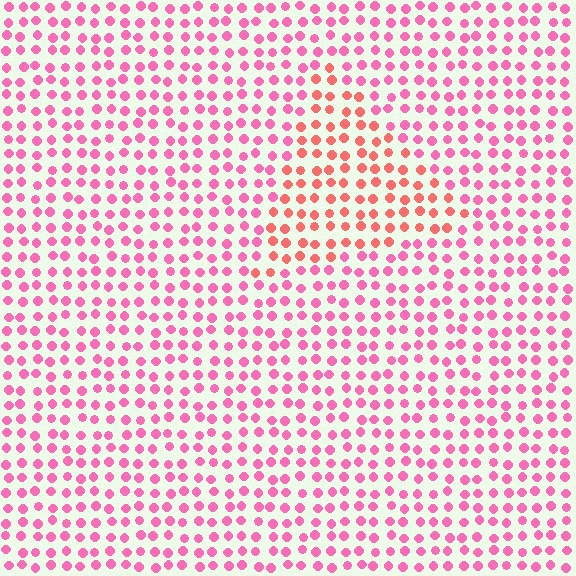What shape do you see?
I see a triangle.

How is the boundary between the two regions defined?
The boundary is defined purely by a slight shift in hue (about 32 degrees). Spacing, size, and orientation are identical on both sides.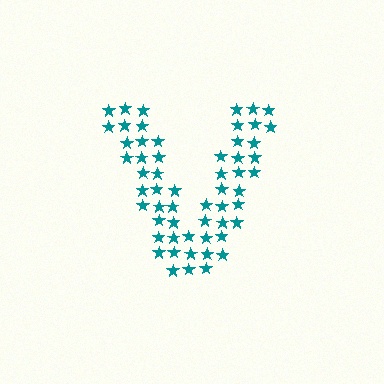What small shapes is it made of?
It is made of small stars.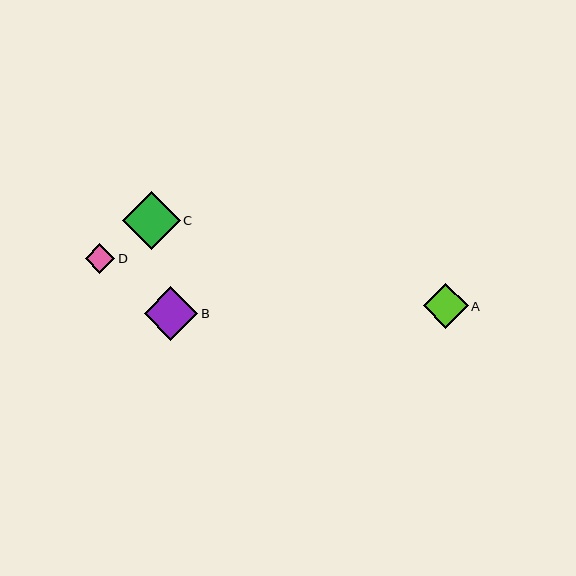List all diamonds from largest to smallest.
From largest to smallest: C, B, A, D.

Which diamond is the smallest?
Diamond D is the smallest with a size of approximately 29 pixels.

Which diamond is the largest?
Diamond C is the largest with a size of approximately 57 pixels.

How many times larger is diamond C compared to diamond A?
Diamond C is approximately 1.3 times the size of diamond A.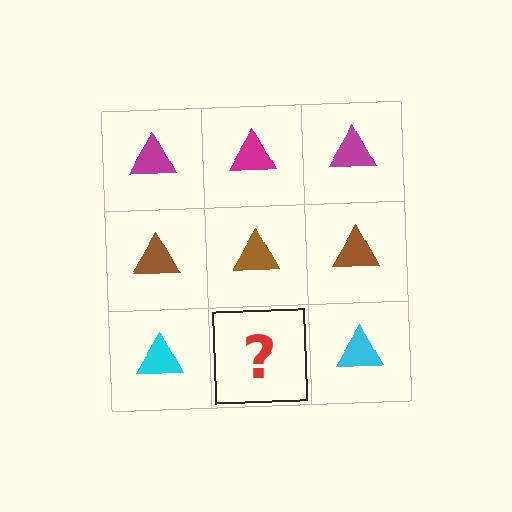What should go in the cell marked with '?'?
The missing cell should contain a cyan triangle.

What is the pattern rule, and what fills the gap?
The rule is that each row has a consistent color. The gap should be filled with a cyan triangle.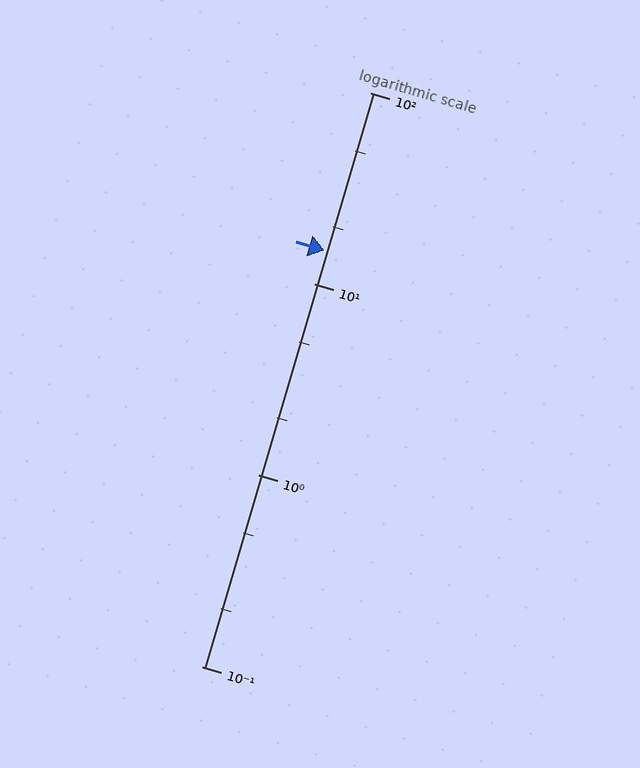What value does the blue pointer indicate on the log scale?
The pointer indicates approximately 15.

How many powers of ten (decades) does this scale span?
The scale spans 3 decades, from 0.1 to 100.